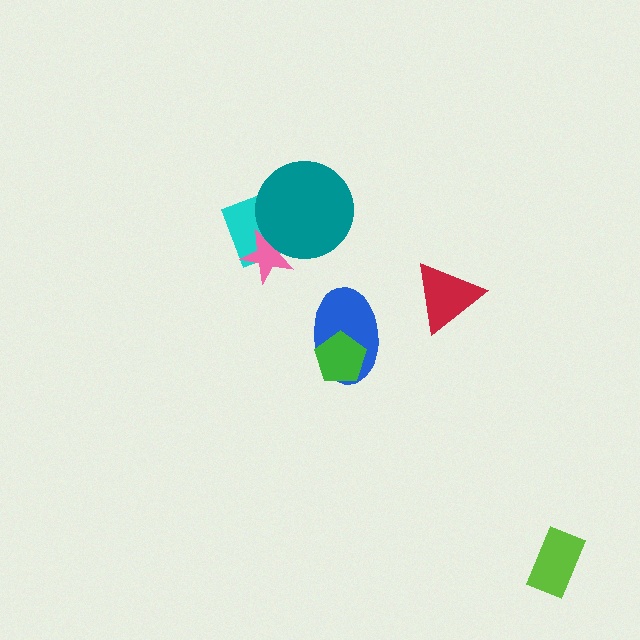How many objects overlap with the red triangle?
0 objects overlap with the red triangle.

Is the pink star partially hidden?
Yes, it is partially covered by another shape.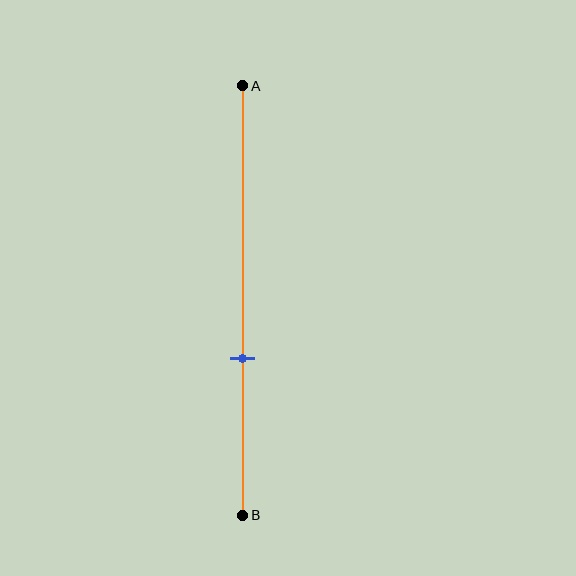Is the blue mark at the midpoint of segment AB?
No, the mark is at about 65% from A, not at the 50% midpoint.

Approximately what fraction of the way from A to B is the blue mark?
The blue mark is approximately 65% of the way from A to B.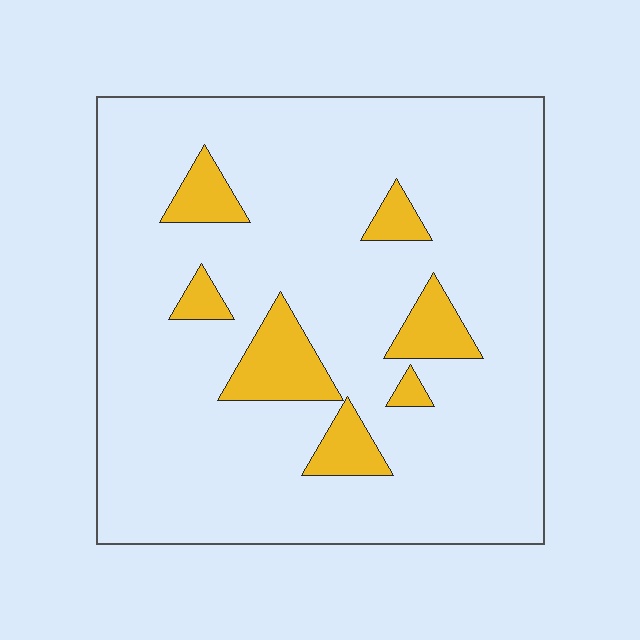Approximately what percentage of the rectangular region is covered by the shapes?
Approximately 10%.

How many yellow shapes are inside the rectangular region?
7.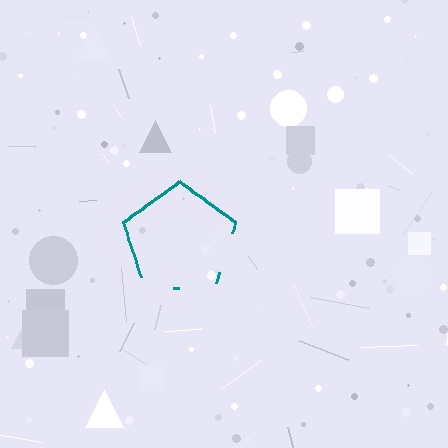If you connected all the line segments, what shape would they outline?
They would outline a pentagon.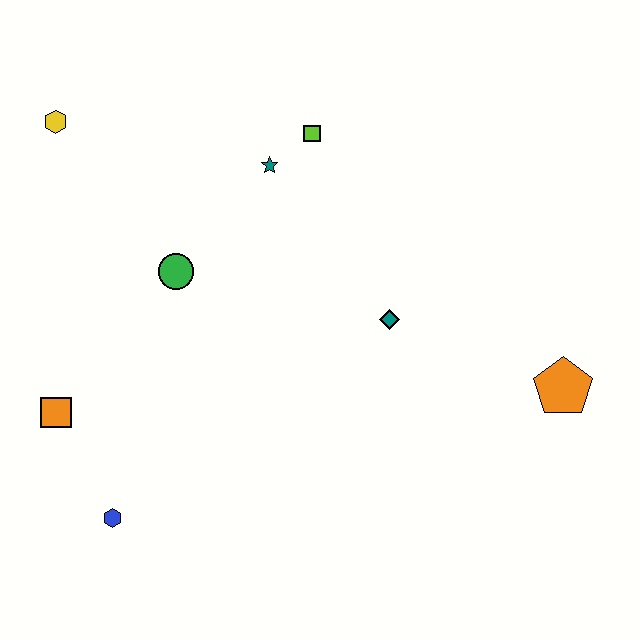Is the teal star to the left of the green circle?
No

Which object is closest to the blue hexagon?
The orange square is closest to the blue hexagon.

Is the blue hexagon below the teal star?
Yes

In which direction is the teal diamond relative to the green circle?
The teal diamond is to the right of the green circle.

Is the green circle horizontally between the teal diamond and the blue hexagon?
Yes